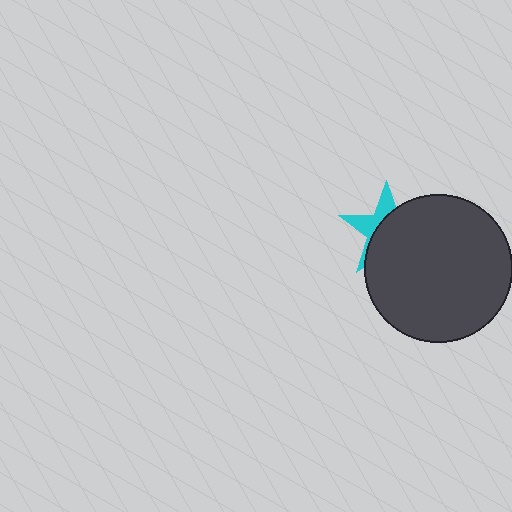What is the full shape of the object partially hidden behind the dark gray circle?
The partially hidden object is a cyan star.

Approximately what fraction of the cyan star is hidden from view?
Roughly 65% of the cyan star is hidden behind the dark gray circle.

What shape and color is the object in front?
The object in front is a dark gray circle.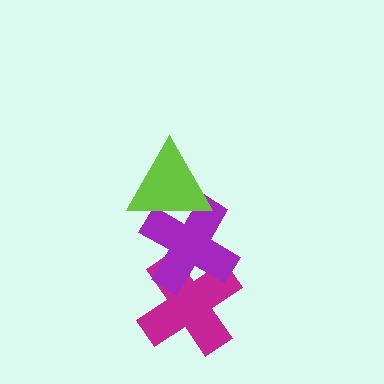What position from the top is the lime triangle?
The lime triangle is 1st from the top.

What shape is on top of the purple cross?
The lime triangle is on top of the purple cross.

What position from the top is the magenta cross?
The magenta cross is 3rd from the top.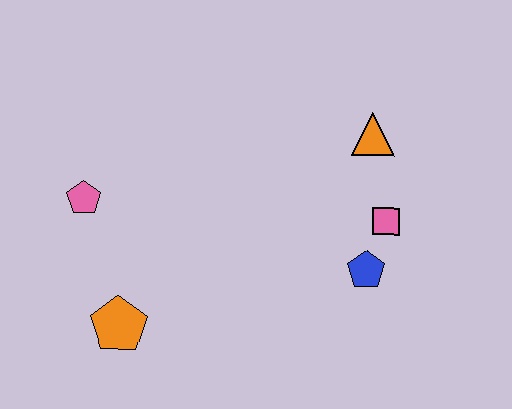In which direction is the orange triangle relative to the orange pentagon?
The orange triangle is to the right of the orange pentagon.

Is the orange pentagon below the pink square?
Yes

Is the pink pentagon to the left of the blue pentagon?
Yes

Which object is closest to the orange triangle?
The pink square is closest to the orange triangle.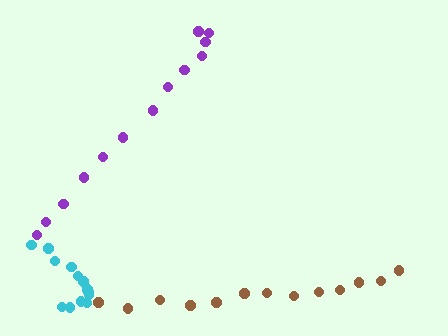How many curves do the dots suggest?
There are 3 distinct paths.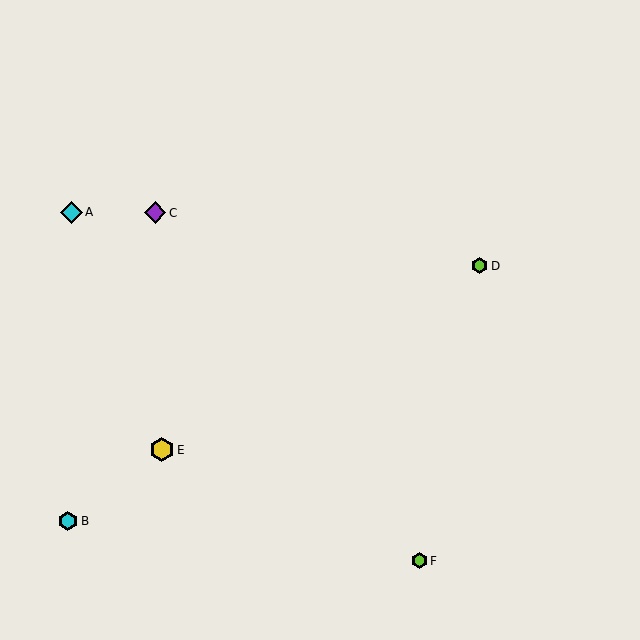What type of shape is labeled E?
Shape E is a yellow hexagon.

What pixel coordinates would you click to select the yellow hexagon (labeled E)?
Click at (162, 450) to select the yellow hexagon E.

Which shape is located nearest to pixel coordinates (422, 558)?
The lime hexagon (labeled F) at (420, 561) is nearest to that location.